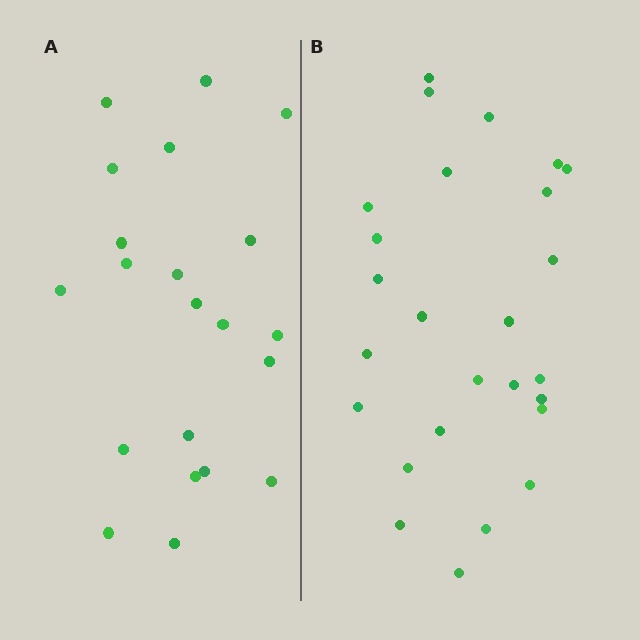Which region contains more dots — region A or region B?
Region B (the right region) has more dots.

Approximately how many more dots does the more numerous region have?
Region B has about 5 more dots than region A.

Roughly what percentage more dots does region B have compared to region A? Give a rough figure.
About 25% more.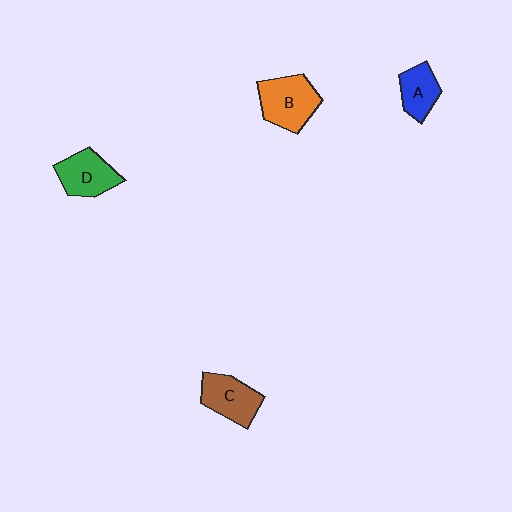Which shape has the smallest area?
Shape A (blue).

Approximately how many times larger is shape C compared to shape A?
Approximately 1.3 times.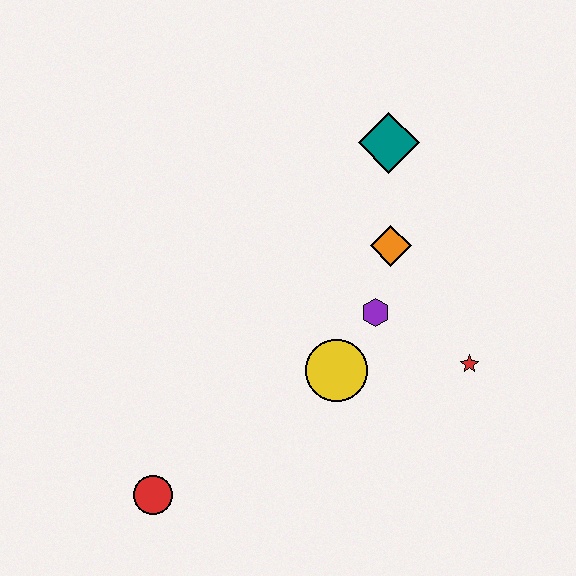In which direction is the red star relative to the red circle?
The red star is to the right of the red circle.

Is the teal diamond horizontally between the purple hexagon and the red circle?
No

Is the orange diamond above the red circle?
Yes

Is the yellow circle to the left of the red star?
Yes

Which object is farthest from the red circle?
The teal diamond is farthest from the red circle.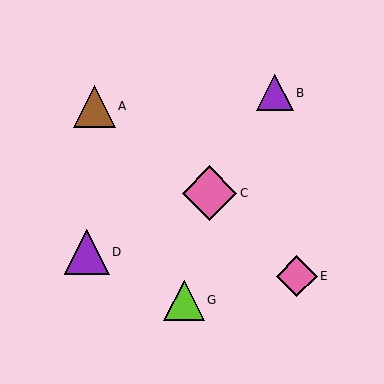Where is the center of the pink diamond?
The center of the pink diamond is at (210, 193).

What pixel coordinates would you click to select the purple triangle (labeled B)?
Click at (275, 93) to select the purple triangle B.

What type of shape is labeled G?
Shape G is a lime triangle.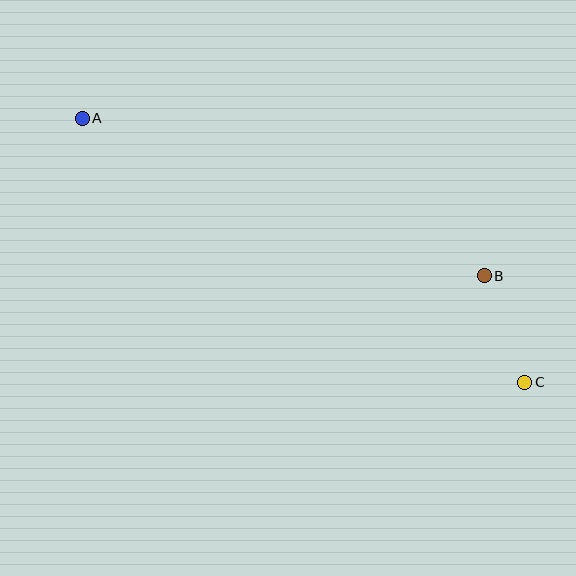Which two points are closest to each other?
Points B and C are closest to each other.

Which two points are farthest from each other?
Points A and C are farthest from each other.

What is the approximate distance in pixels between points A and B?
The distance between A and B is approximately 432 pixels.